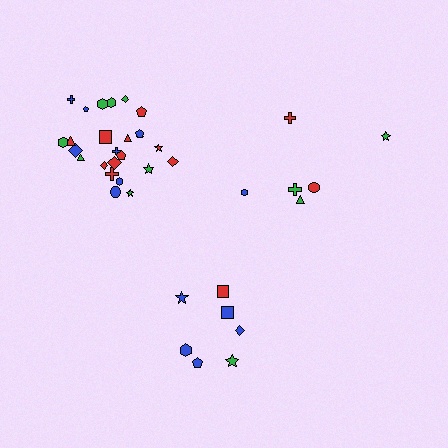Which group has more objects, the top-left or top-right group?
The top-left group.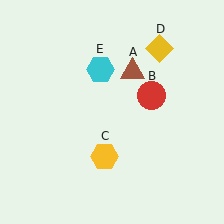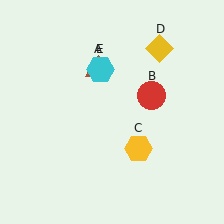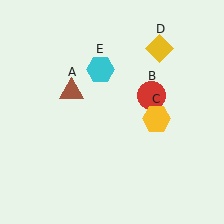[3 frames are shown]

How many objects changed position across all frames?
2 objects changed position: brown triangle (object A), yellow hexagon (object C).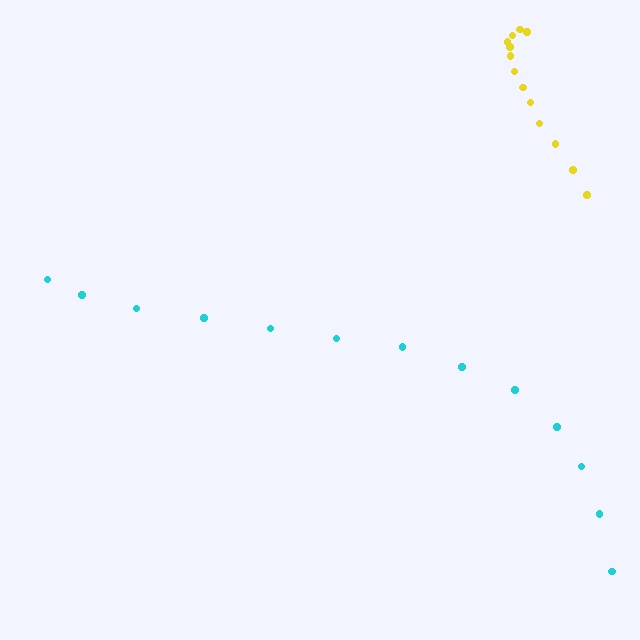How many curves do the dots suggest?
There are 2 distinct paths.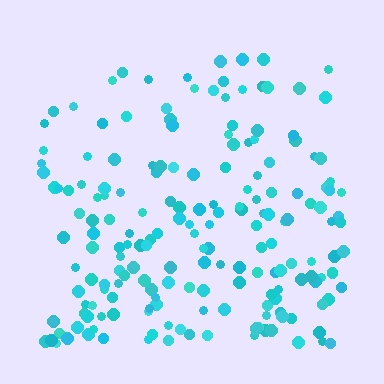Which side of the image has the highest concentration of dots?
The bottom.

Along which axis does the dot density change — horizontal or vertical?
Vertical.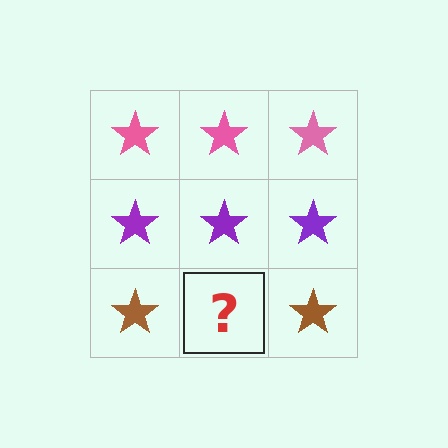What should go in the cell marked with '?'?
The missing cell should contain a brown star.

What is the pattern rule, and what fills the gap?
The rule is that each row has a consistent color. The gap should be filled with a brown star.